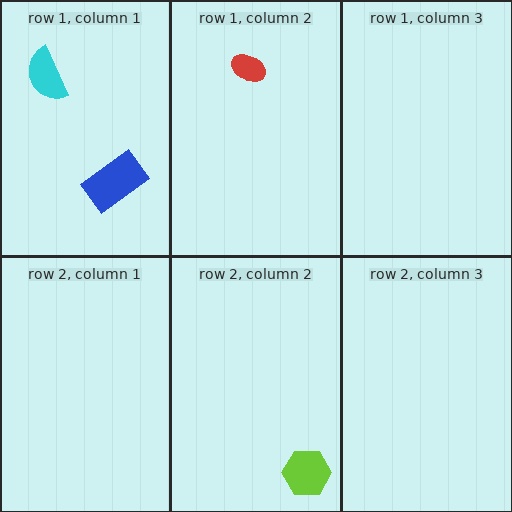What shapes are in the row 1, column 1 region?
The cyan semicircle, the blue rectangle.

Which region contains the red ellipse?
The row 1, column 2 region.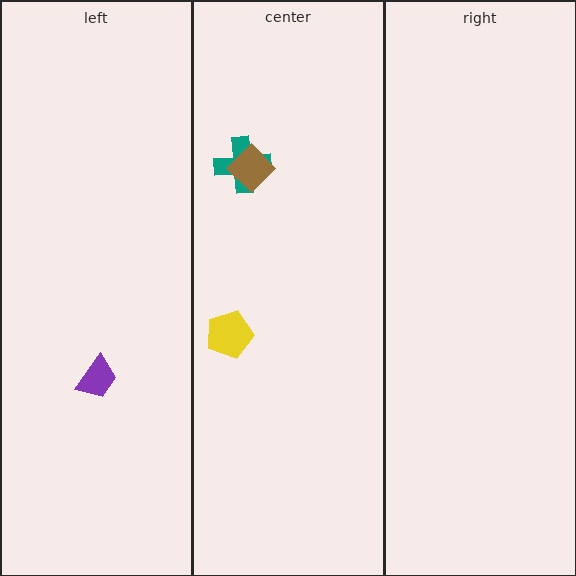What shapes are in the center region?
The teal cross, the yellow pentagon, the brown diamond.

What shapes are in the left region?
The purple trapezoid.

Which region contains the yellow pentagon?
The center region.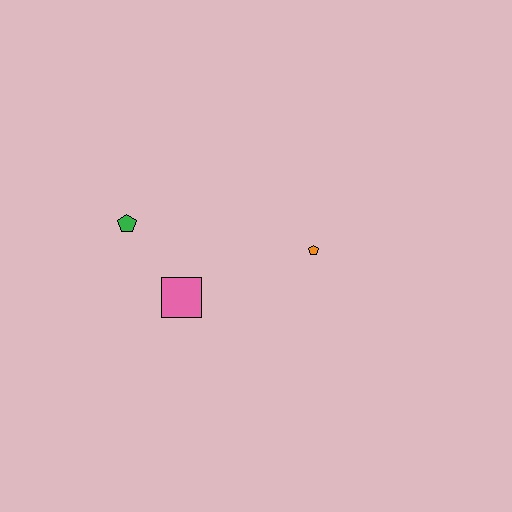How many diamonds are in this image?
There are no diamonds.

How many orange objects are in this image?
There is 1 orange object.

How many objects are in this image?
There are 3 objects.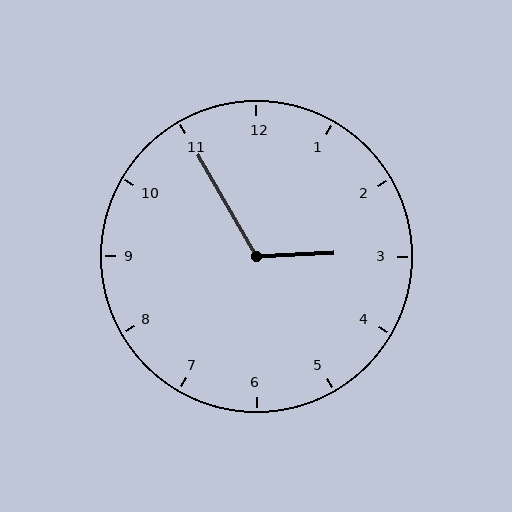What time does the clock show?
2:55.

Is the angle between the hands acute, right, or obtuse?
It is obtuse.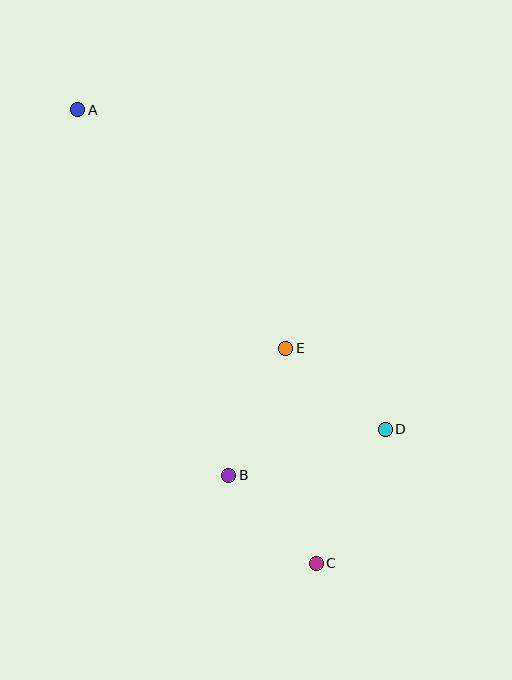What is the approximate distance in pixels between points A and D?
The distance between A and D is approximately 443 pixels.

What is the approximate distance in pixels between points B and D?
The distance between B and D is approximately 163 pixels.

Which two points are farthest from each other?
Points A and C are farthest from each other.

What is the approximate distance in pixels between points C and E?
The distance between C and E is approximately 217 pixels.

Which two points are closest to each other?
Points B and C are closest to each other.